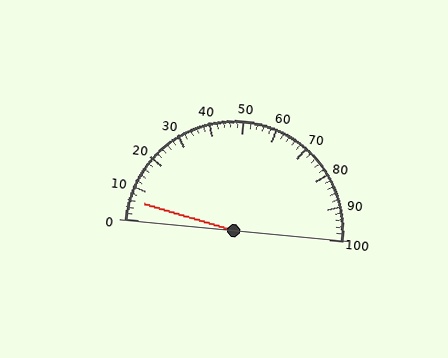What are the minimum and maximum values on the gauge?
The gauge ranges from 0 to 100.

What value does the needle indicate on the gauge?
The needle indicates approximately 6.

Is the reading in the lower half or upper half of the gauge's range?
The reading is in the lower half of the range (0 to 100).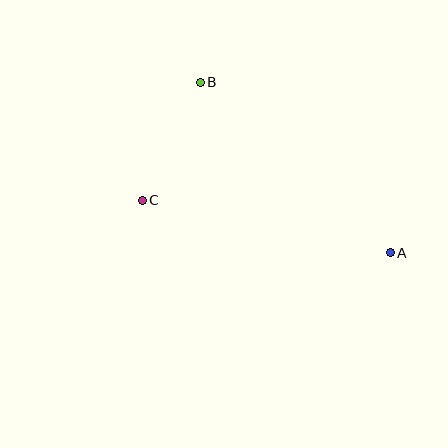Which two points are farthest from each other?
Points A and B are farthest from each other.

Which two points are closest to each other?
Points B and C are closest to each other.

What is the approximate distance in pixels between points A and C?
The distance between A and C is approximately 254 pixels.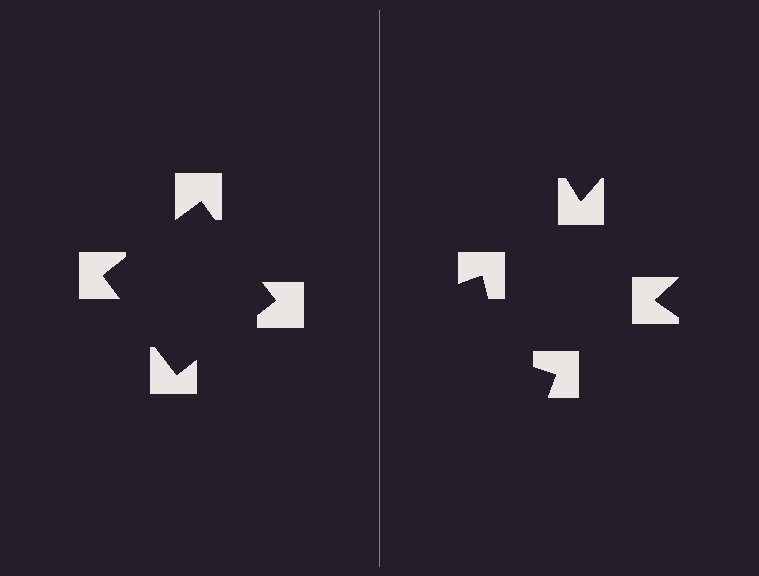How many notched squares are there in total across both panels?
8 — 4 on each side.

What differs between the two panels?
The notched squares are positioned identically on both sides; only the wedge orientations differ. On the left they align to a square; on the right they are misaligned.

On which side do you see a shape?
An illusory square appears on the left side. On the right side the wedge cuts are rotated, so no coherent shape forms.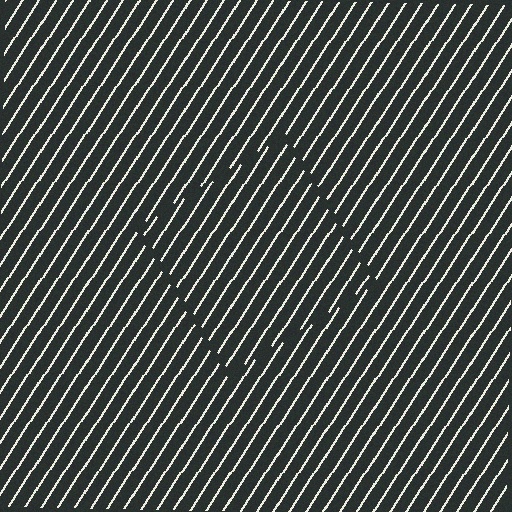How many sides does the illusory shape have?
4 sides — the line-ends trace a square.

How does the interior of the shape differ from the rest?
The interior of the shape contains the same grating, shifted by half a period — the contour is defined by the phase discontinuity where line-ends from the inner and outer gratings abut.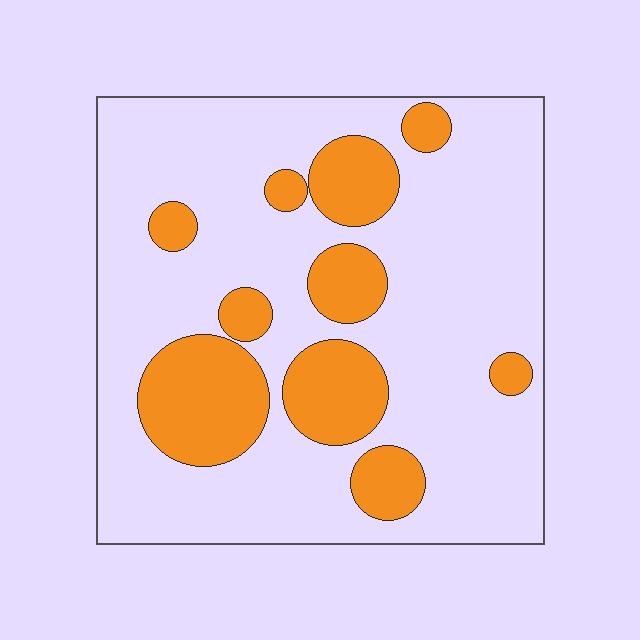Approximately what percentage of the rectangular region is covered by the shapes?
Approximately 25%.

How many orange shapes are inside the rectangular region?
10.